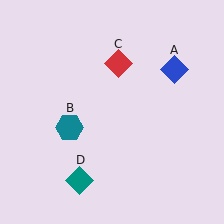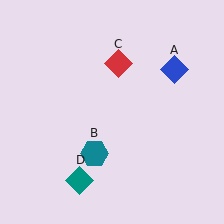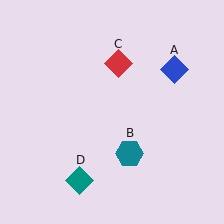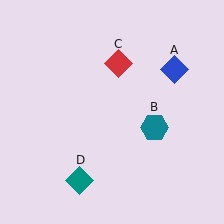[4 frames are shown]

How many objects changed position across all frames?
1 object changed position: teal hexagon (object B).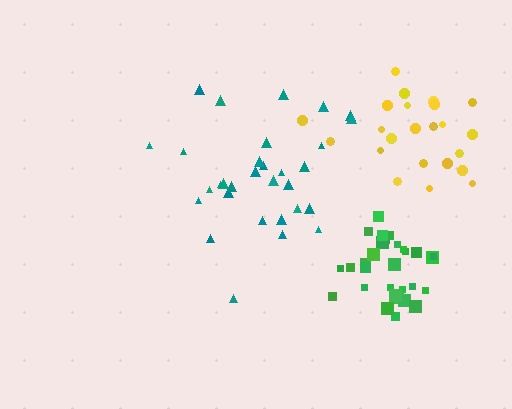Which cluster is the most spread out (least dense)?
Teal.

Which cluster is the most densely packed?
Green.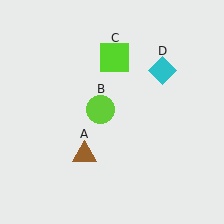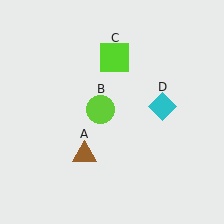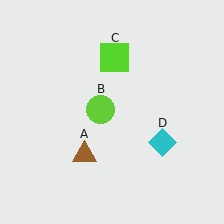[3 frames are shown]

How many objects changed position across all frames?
1 object changed position: cyan diamond (object D).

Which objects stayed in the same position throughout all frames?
Brown triangle (object A) and lime circle (object B) and lime square (object C) remained stationary.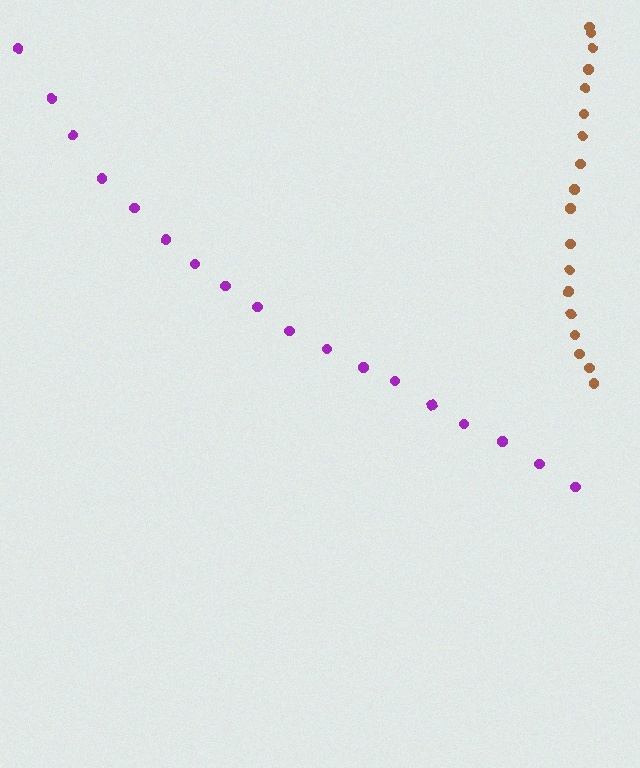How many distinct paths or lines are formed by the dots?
There are 2 distinct paths.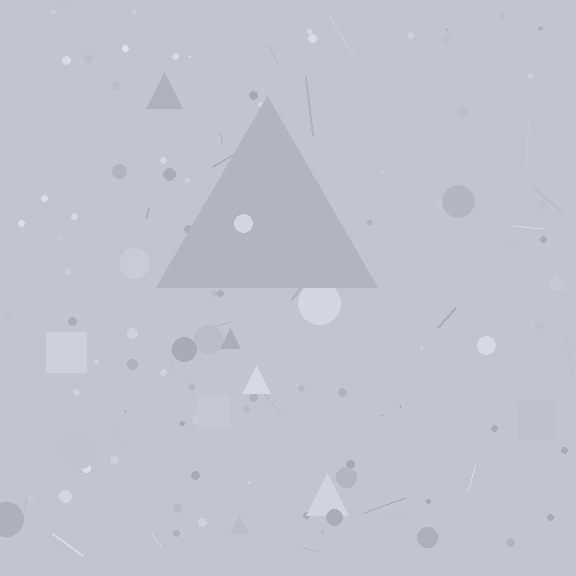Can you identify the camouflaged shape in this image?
The camouflaged shape is a triangle.